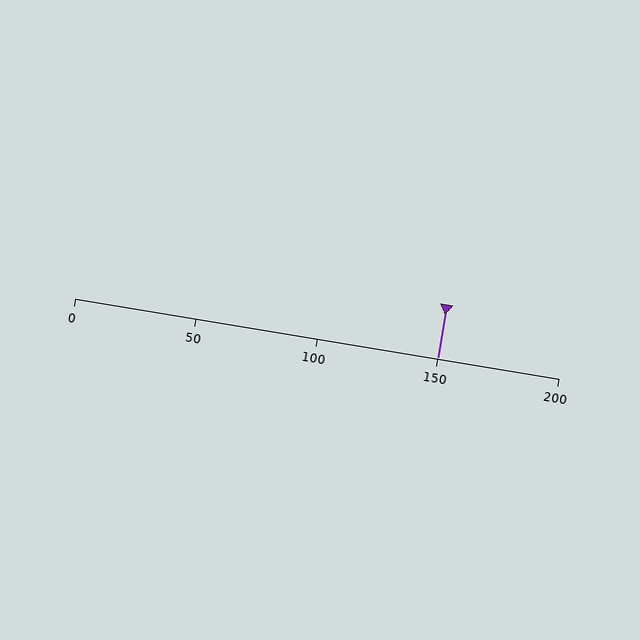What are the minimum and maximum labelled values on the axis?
The axis runs from 0 to 200.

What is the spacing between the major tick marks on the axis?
The major ticks are spaced 50 apart.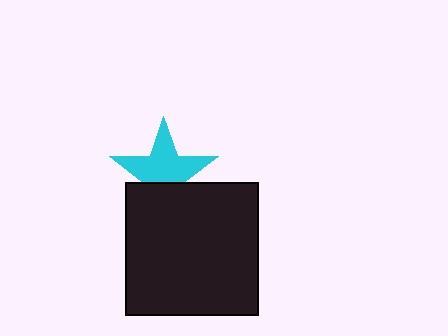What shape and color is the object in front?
The object in front is a black square.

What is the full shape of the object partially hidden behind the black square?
The partially hidden object is a cyan star.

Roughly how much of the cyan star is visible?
About half of it is visible (roughly 64%).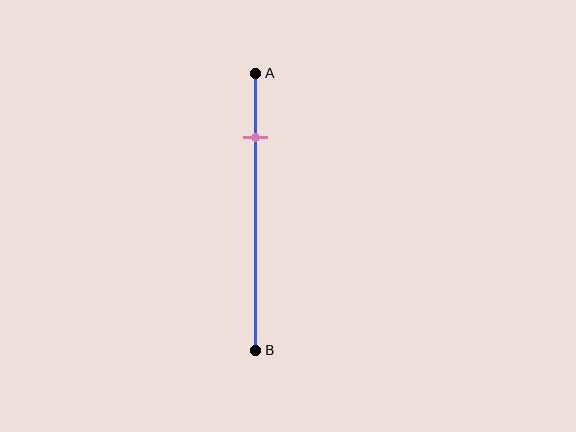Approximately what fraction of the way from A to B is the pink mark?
The pink mark is approximately 25% of the way from A to B.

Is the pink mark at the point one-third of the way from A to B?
No, the mark is at about 25% from A, not at the 33% one-third point.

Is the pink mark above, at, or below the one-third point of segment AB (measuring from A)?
The pink mark is above the one-third point of segment AB.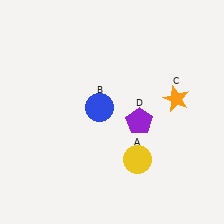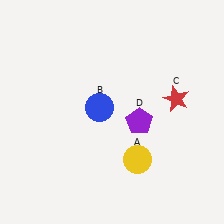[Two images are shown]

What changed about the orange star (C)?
In Image 1, C is orange. In Image 2, it changed to red.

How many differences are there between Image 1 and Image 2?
There is 1 difference between the two images.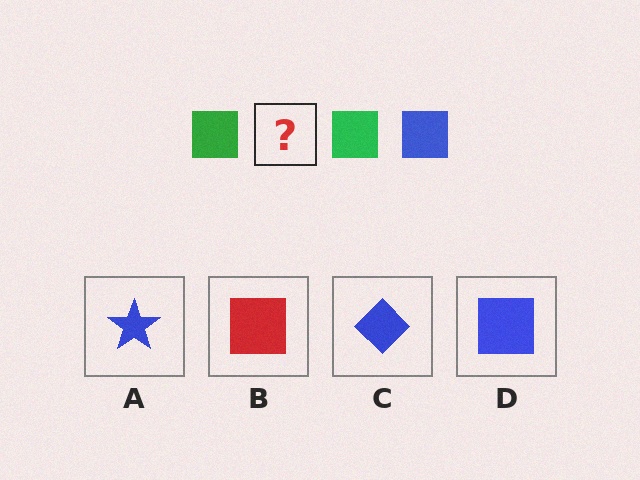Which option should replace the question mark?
Option D.